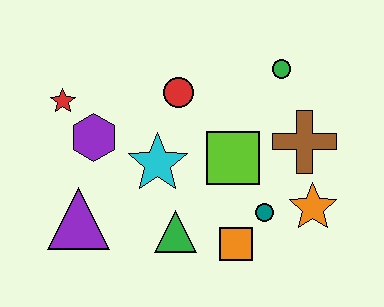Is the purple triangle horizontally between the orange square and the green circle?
No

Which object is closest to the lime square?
The teal circle is closest to the lime square.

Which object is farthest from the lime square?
The red star is farthest from the lime square.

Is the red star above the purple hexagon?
Yes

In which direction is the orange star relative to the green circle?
The orange star is below the green circle.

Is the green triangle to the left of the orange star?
Yes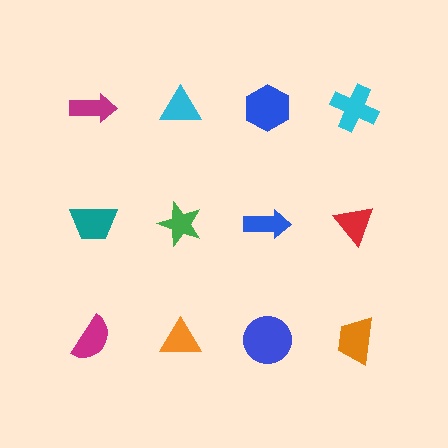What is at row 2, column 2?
A green star.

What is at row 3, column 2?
An orange triangle.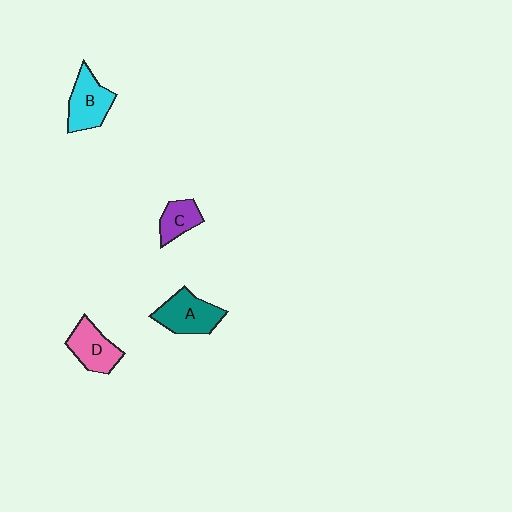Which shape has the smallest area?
Shape C (purple).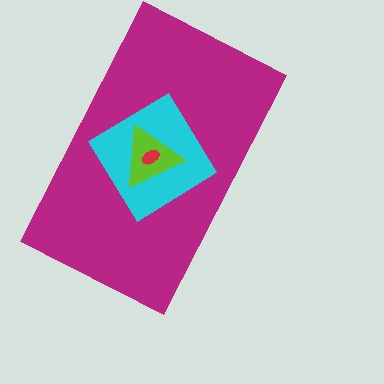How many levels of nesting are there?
4.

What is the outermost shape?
The magenta rectangle.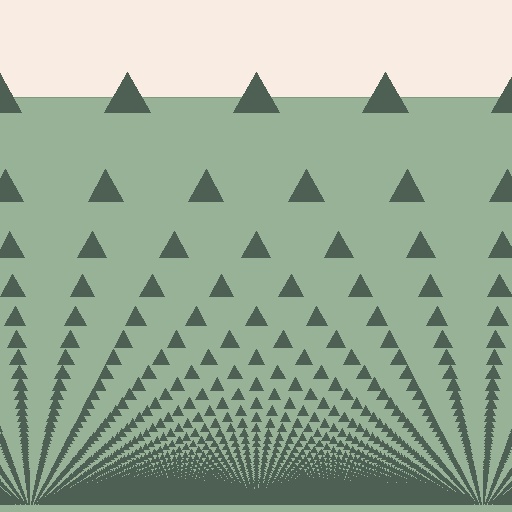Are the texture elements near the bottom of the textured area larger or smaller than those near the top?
Smaller. The gradient is inverted — elements near the bottom are smaller and denser.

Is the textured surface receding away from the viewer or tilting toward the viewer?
The surface appears to tilt toward the viewer. Texture elements get larger and sparser toward the top.